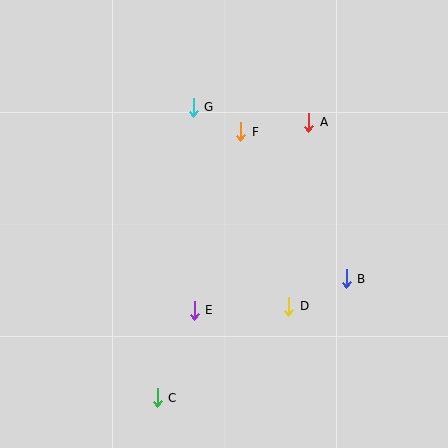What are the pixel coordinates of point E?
Point E is at (194, 310).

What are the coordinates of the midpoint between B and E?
The midpoint between B and E is at (270, 295).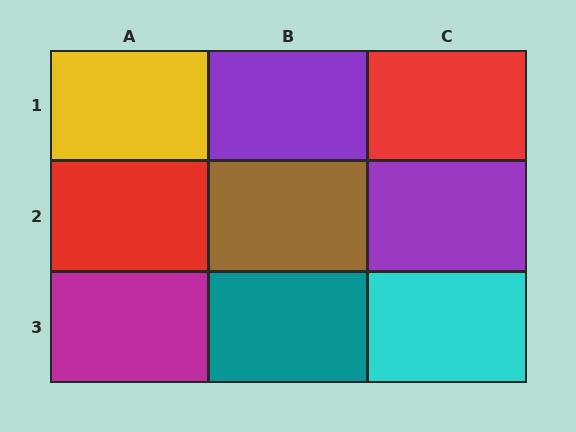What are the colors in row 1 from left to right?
Yellow, purple, red.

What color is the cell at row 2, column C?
Purple.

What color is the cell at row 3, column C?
Cyan.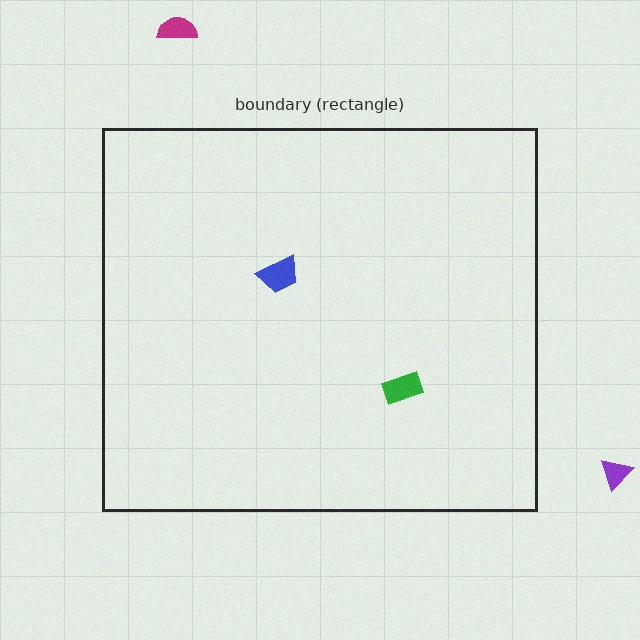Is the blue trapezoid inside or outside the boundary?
Inside.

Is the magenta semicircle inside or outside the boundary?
Outside.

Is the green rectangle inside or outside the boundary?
Inside.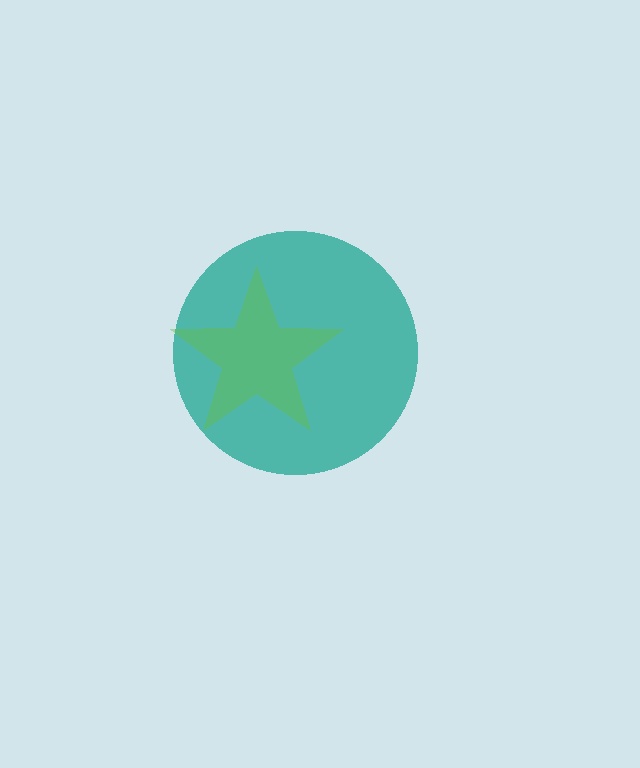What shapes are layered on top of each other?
The layered shapes are: a teal circle, a lime star.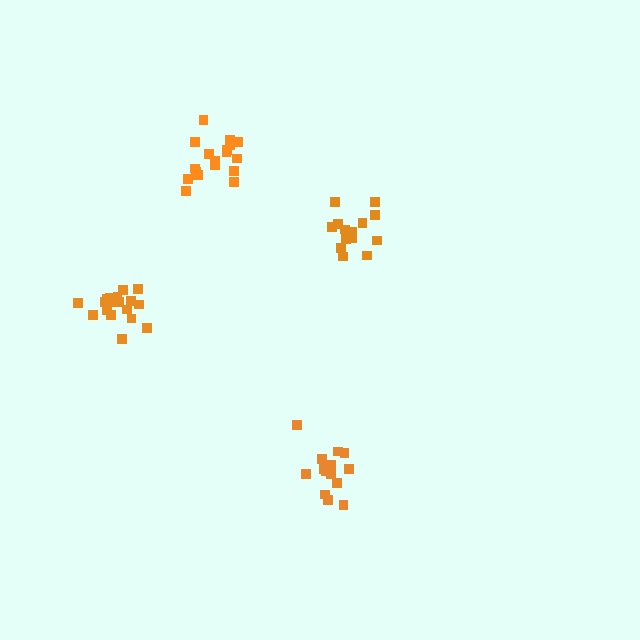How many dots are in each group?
Group 1: 14 dots, Group 2: 19 dots, Group 3: 19 dots, Group 4: 14 dots (66 total).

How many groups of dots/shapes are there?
There are 4 groups.